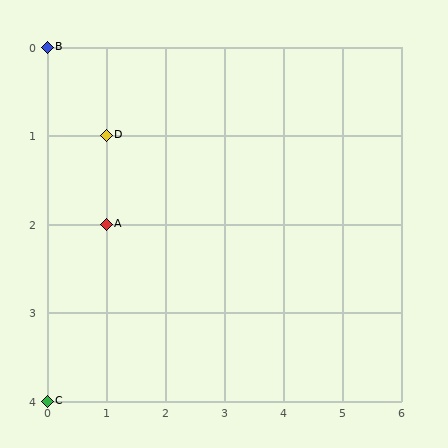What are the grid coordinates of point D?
Point D is at grid coordinates (1, 1).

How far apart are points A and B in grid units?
Points A and B are 1 column and 2 rows apart (about 2.2 grid units diagonally).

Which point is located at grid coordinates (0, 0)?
Point B is at (0, 0).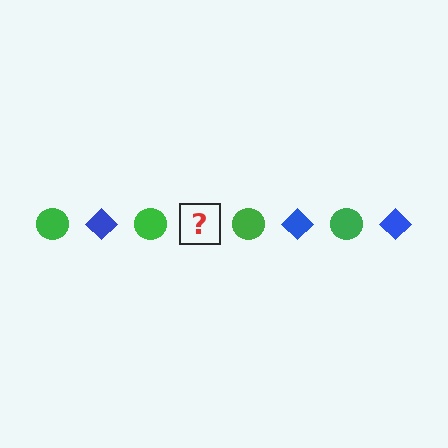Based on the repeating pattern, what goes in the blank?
The blank should be a blue diamond.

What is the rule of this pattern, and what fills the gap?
The rule is that the pattern alternates between green circle and blue diamond. The gap should be filled with a blue diamond.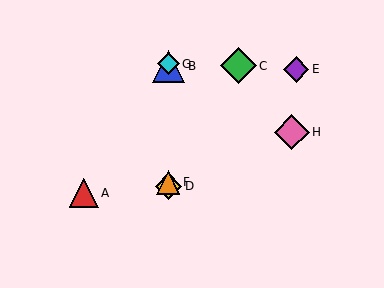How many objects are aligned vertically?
4 objects (B, D, F, G) are aligned vertically.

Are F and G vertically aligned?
Yes, both are at x≈168.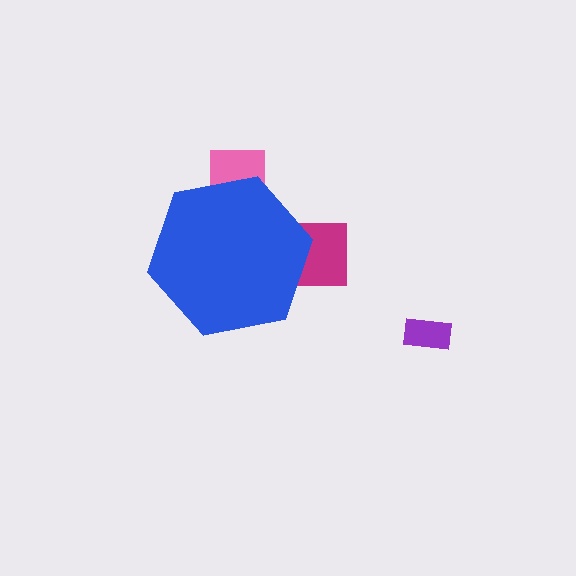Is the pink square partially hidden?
Yes, the pink square is partially hidden behind the blue hexagon.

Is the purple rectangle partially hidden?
No, the purple rectangle is fully visible.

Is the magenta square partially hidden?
Yes, the magenta square is partially hidden behind the blue hexagon.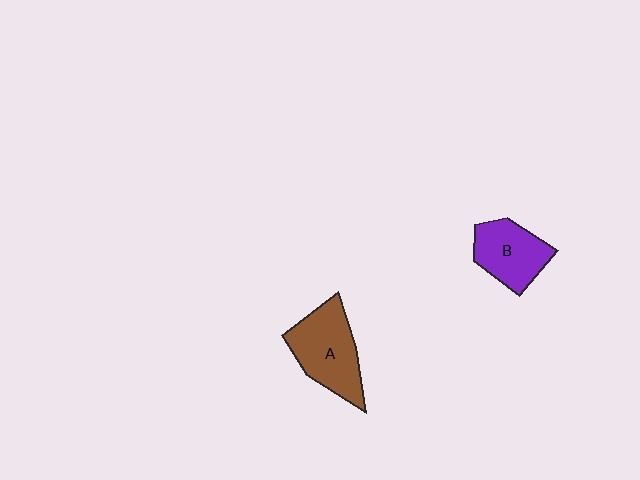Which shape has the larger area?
Shape A (brown).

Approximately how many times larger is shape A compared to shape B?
Approximately 1.3 times.